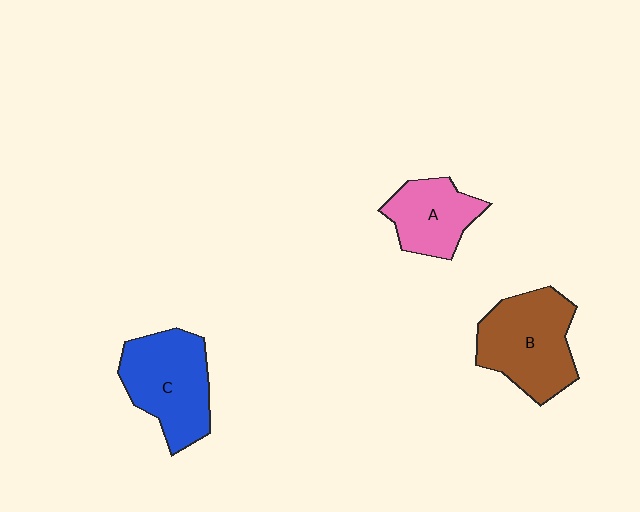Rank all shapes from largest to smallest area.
From largest to smallest: B (brown), C (blue), A (pink).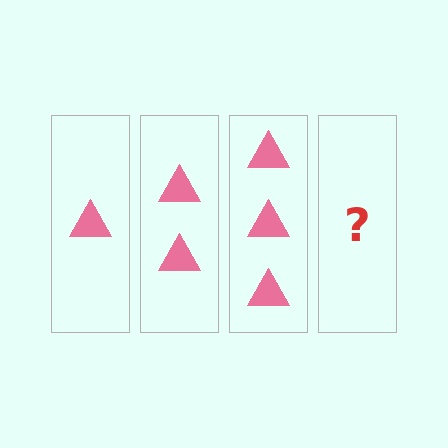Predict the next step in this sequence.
The next step is 4 triangles.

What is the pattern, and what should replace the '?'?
The pattern is that each step adds one more triangle. The '?' should be 4 triangles.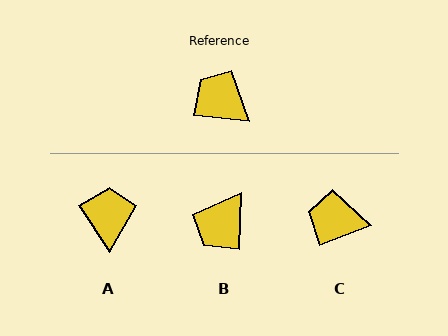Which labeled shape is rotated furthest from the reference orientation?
B, about 94 degrees away.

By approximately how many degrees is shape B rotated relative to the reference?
Approximately 94 degrees counter-clockwise.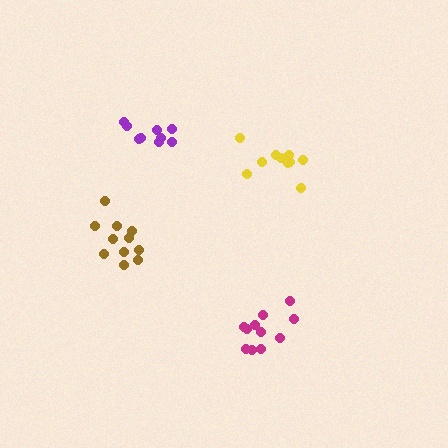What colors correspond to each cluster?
The clusters are colored: purple, yellow, magenta, brown.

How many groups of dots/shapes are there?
There are 4 groups.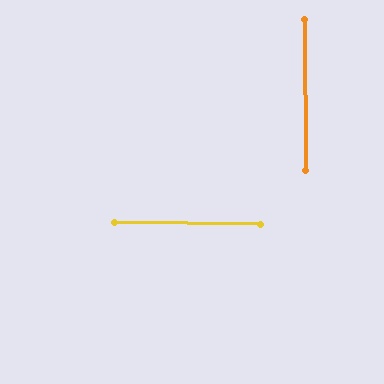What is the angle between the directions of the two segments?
Approximately 89 degrees.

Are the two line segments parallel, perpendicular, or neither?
Perpendicular — they meet at approximately 89°.